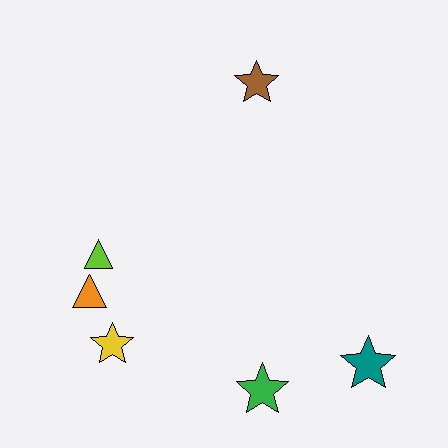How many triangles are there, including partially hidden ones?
There are 2 triangles.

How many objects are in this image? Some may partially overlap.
There are 6 objects.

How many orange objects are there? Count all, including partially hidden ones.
There is 1 orange object.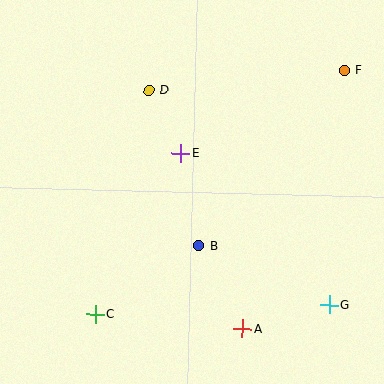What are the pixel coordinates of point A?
Point A is at (242, 329).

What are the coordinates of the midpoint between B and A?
The midpoint between B and A is at (220, 287).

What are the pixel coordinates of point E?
Point E is at (181, 153).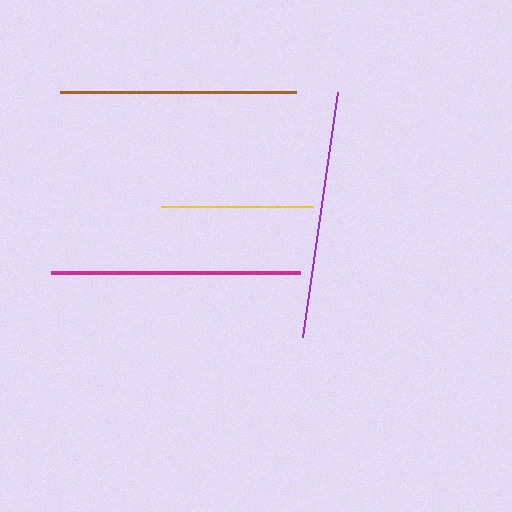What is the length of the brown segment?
The brown segment is approximately 236 pixels long.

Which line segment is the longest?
The magenta line is the longest at approximately 249 pixels.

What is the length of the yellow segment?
The yellow segment is approximately 152 pixels long.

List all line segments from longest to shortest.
From longest to shortest: magenta, purple, brown, yellow.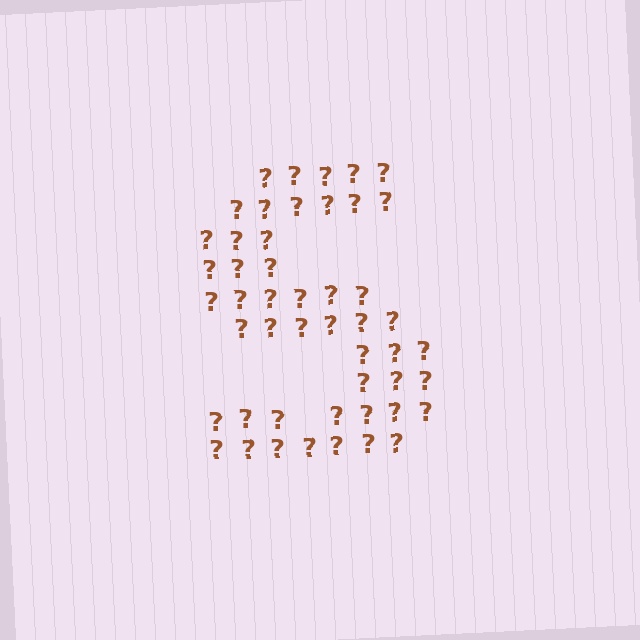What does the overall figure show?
The overall figure shows the letter S.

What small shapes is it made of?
It is made of small question marks.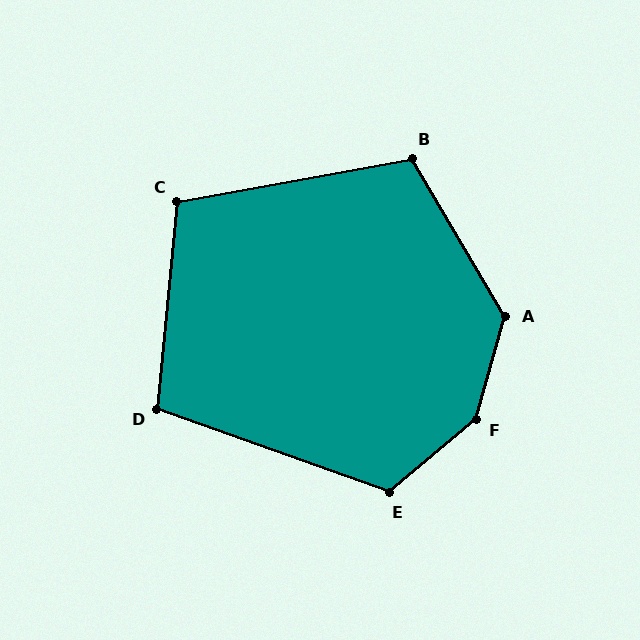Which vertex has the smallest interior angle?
D, at approximately 104 degrees.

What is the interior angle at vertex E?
Approximately 121 degrees (obtuse).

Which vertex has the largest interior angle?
F, at approximately 146 degrees.